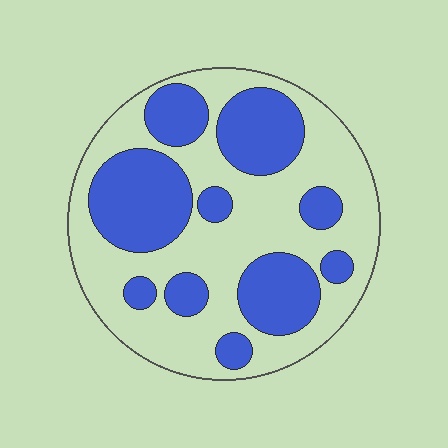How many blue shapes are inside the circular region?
10.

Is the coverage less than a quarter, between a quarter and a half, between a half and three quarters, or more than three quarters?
Between a quarter and a half.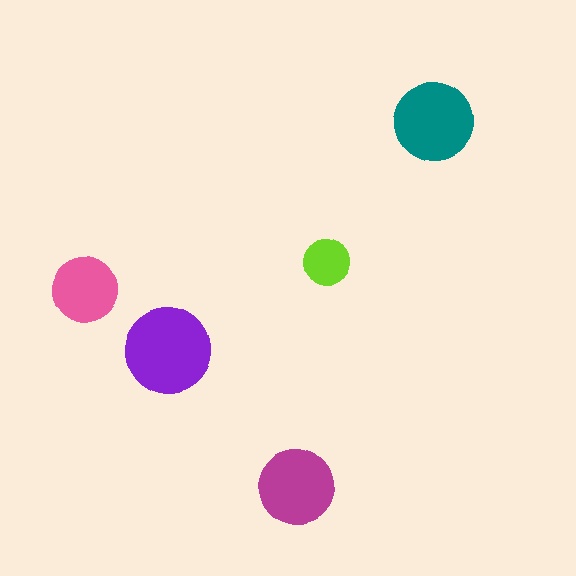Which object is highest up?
The teal circle is topmost.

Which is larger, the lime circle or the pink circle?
The pink one.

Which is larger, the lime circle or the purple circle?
The purple one.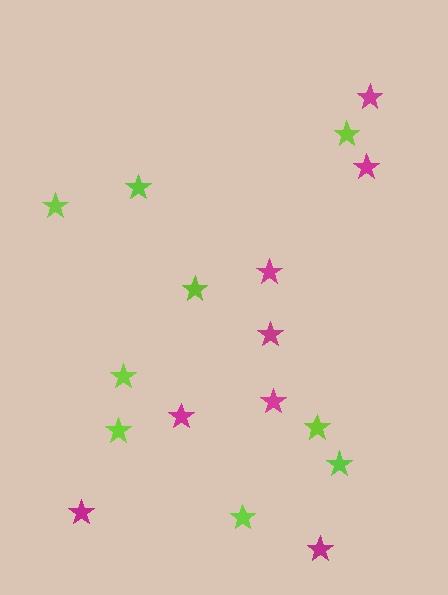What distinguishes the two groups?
There are 2 groups: one group of lime stars (9) and one group of magenta stars (8).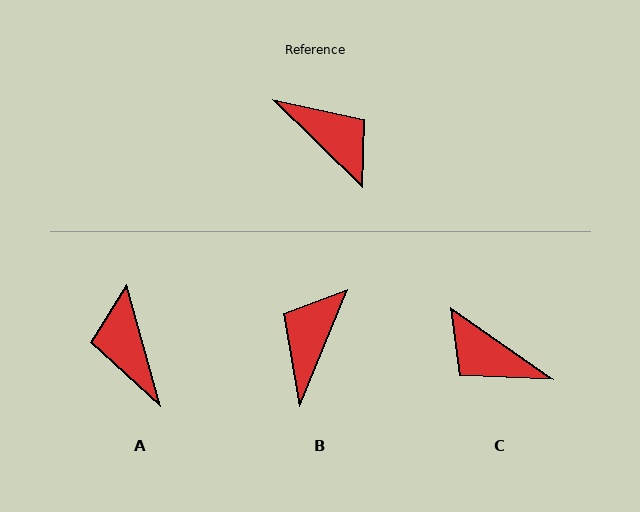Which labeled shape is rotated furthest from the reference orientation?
C, about 170 degrees away.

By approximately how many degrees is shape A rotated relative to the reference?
Approximately 150 degrees counter-clockwise.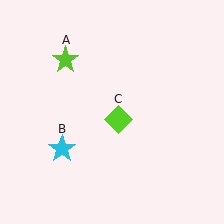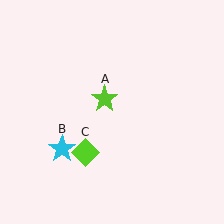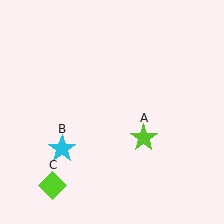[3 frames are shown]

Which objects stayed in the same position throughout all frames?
Cyan star (object B) remained stationary.